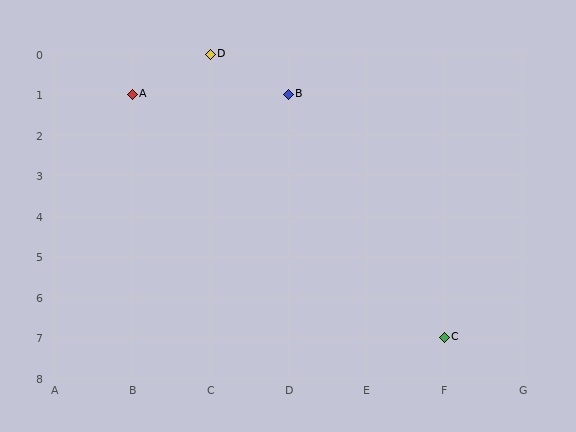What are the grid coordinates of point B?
Point B is at grid coordinates (D, 1).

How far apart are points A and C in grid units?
Points A and C are 4 columns and 6 rows apart (about 7.2 grid units diagonally).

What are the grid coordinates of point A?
Point A is at grid coordinates (B, 1).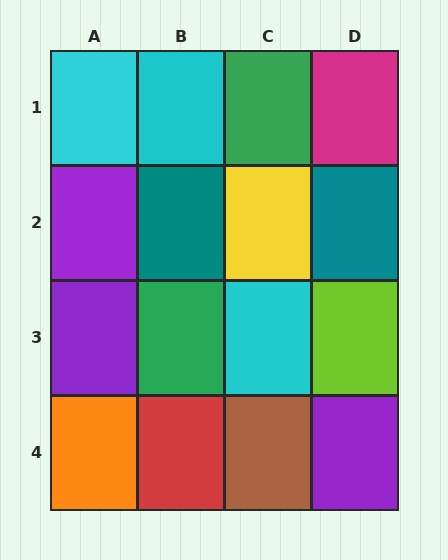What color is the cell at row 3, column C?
Cyan.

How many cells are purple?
3 cells are purple.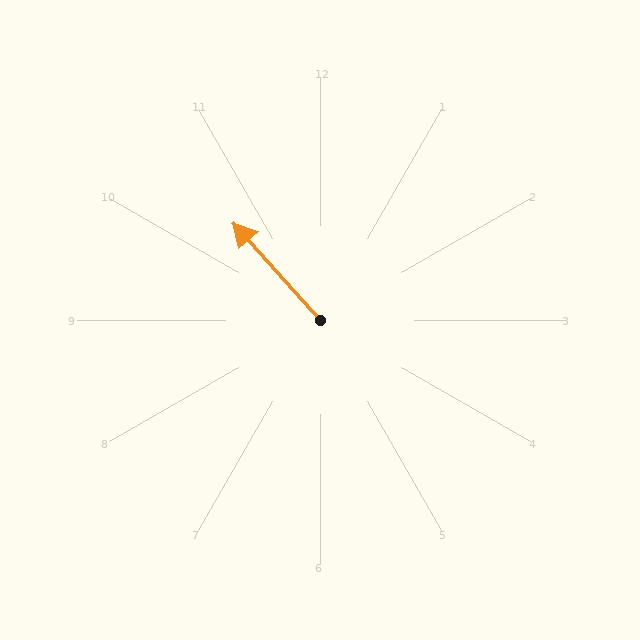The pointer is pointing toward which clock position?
Roughly 11 o'clock.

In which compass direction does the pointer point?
Northwest.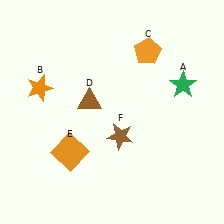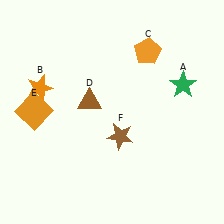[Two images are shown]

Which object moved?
The orange square (E) moved up.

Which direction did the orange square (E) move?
The orange square (E) moved up.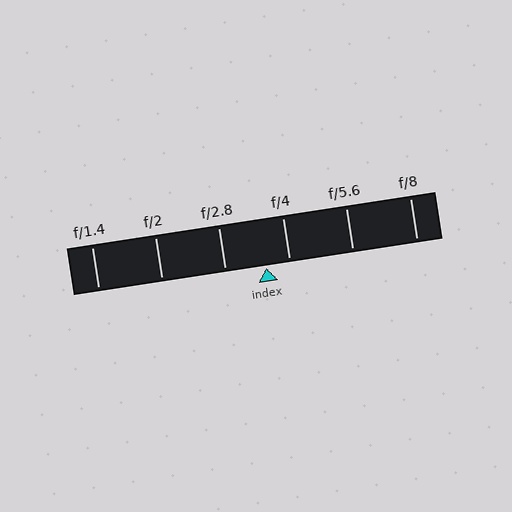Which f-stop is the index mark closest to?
The index mark is closest to f/4.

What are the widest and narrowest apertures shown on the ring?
The widest aperture shown is f/1.4 and the narrowest is f/8.